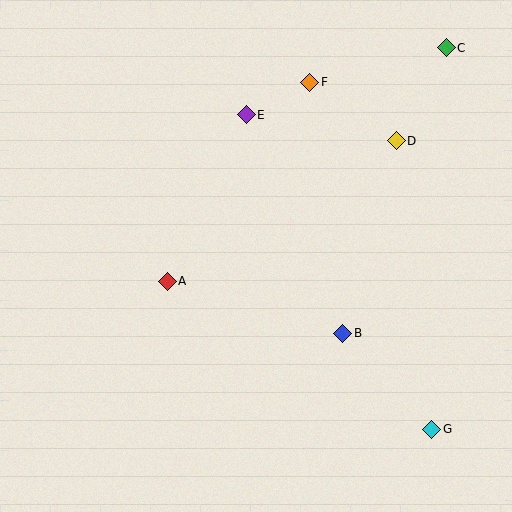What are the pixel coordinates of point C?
Point C is at (446, 48).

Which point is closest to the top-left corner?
Point E is closest to the top-left corner.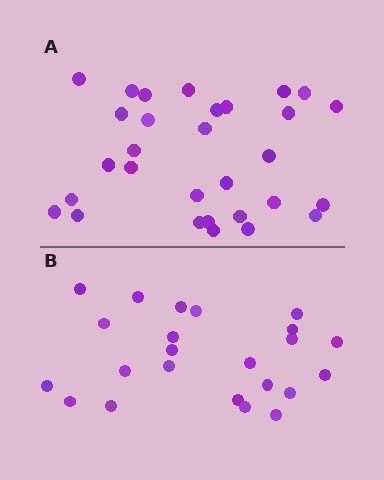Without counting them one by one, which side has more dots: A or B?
Region A (the top region) has more dots.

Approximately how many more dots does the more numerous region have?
Region A has roughly 8 or so more dots than region B.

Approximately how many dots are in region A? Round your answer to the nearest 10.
About 30 dots.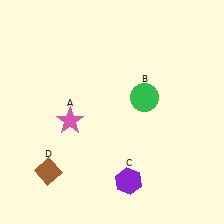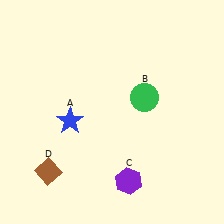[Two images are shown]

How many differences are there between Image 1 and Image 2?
There is 1 difference between the two images.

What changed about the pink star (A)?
In Image 1, A is pink. In Image 2, it changed to blue.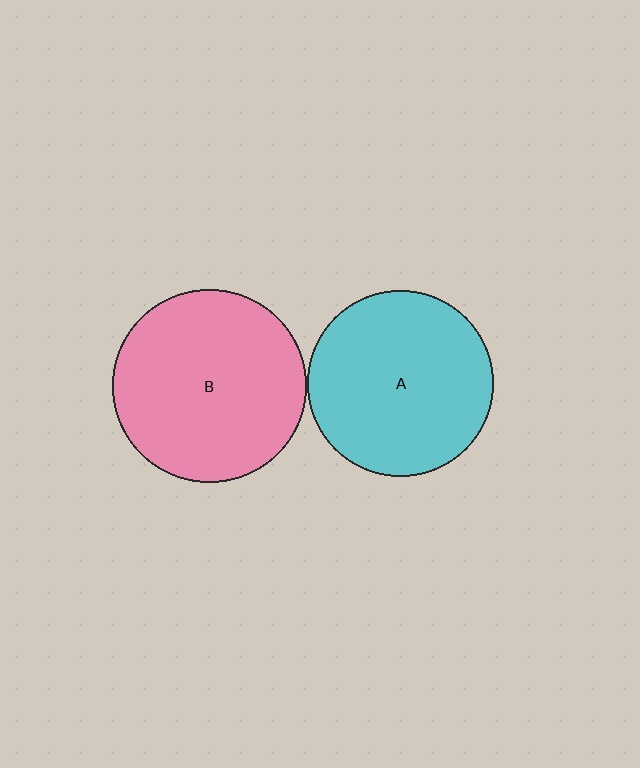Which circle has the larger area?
Circle B (pink).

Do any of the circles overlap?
No, none of the circles overlap.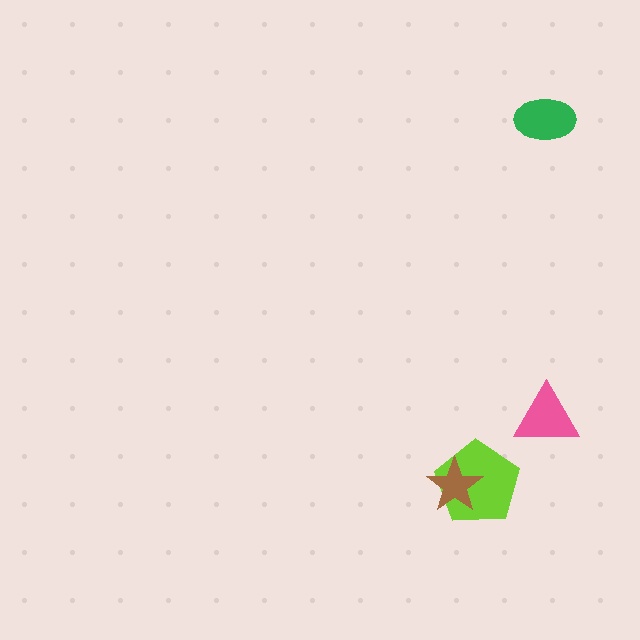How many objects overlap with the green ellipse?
0 objects overlap with the green ellipse.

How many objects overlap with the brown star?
1 object overlaps with the brown star.